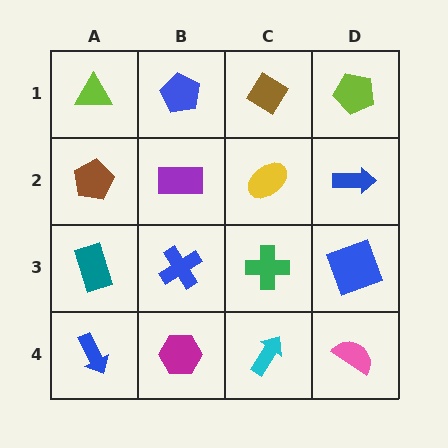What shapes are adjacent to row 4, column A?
A teal rectangle (row 3, column A), a magenta hexagon (row 4, column B).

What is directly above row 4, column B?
A blue cross.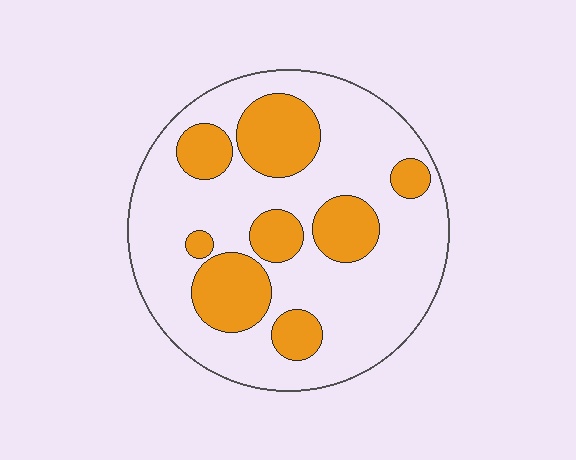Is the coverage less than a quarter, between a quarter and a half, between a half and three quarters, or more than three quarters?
Between a quarter and a half.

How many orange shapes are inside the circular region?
8.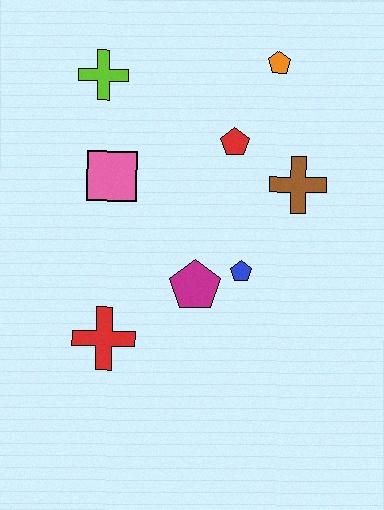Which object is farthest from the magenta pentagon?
The orange pentagon is farthest from the magenta pentagon.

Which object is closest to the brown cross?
The red pentagon is closest to the brown cross.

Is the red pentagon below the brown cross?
No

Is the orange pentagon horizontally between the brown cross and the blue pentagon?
Yes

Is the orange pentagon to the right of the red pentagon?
Yes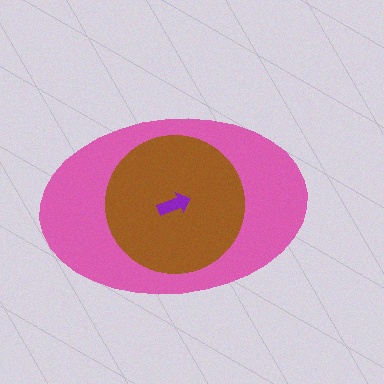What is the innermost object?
The purple arrow.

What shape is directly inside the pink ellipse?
The brown circle.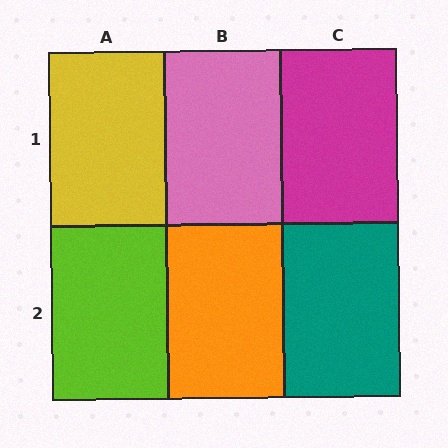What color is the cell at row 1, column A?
Yellow.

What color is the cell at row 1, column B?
Pink.